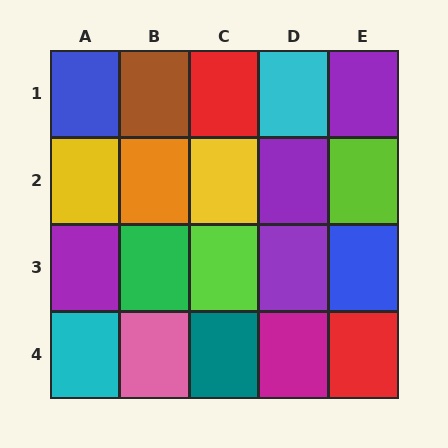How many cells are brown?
1 cell is brown.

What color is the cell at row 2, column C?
Yellow.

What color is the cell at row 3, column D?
Purple.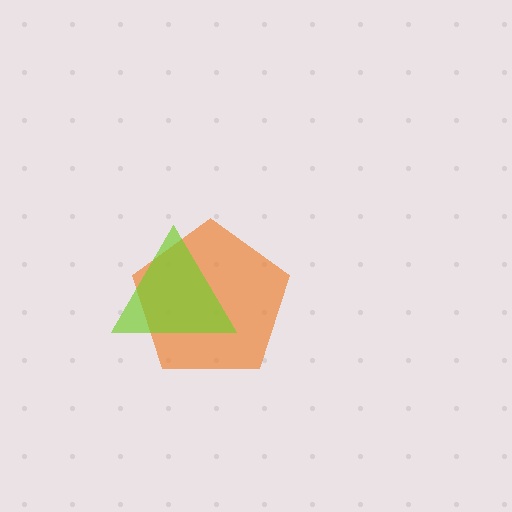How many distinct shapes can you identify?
There are 2 distinct shapes: an orange pentagon, a lime triangle.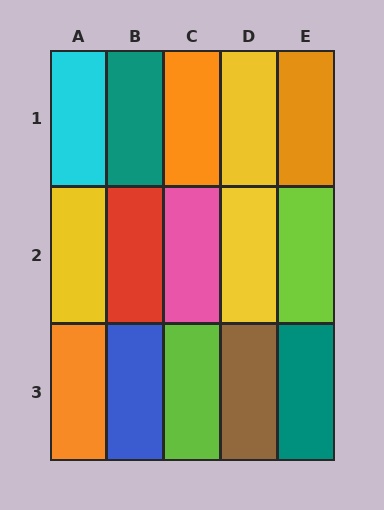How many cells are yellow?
3 cells are yellow.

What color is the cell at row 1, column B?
Teal.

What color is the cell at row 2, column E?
Lime.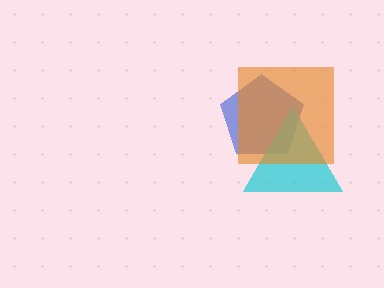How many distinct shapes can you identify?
There are 3 distinct shapes: a blue pentagon, a cyan triangle, an orange square.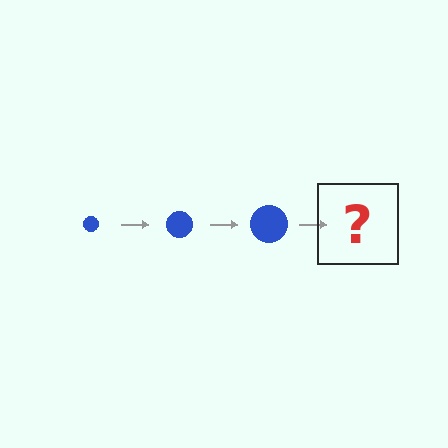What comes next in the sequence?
The next element should be a blue circle, larger than the previous one.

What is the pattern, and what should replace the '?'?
The pattern is that the circle gets progressively larger each step. The '?' should be a blue circle, larger than the previous one.